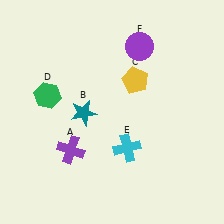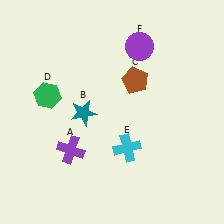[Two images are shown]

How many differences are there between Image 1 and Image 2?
There is 1 difference between the two images.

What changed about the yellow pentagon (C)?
In Image 1, C is yellow. In Image 2, it changed to brown.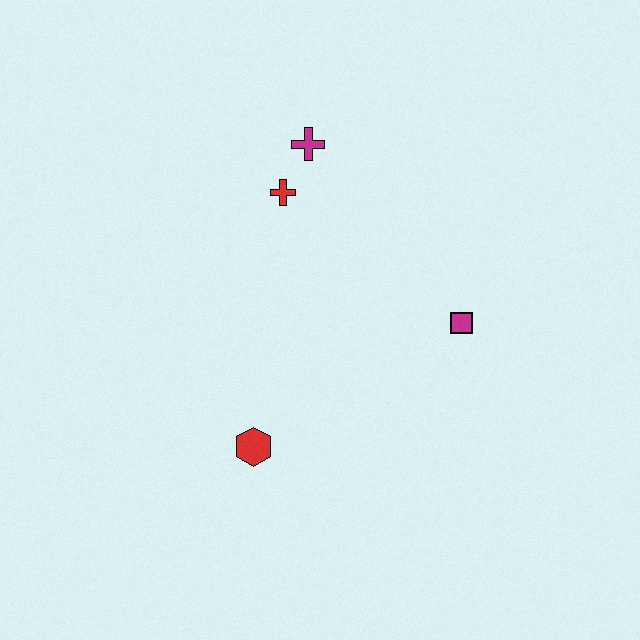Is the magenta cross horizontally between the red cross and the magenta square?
Yes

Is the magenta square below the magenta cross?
Yes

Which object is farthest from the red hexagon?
The magenta cross is farthest from the red hexagon.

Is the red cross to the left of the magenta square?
Yes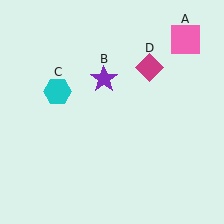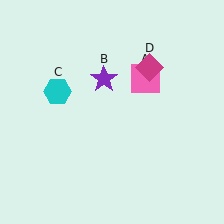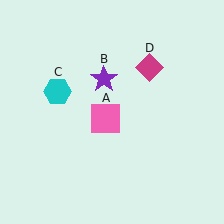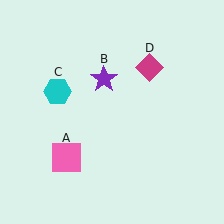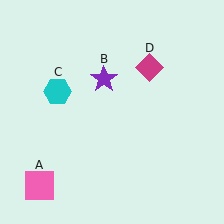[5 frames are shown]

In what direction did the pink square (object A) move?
The pink square (object A) moved down and to the left.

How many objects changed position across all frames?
1 object changed position: pink square (object A).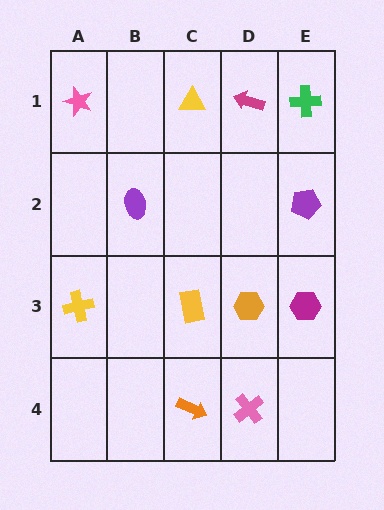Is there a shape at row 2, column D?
No, that cell is empty.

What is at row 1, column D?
A magenta arrow.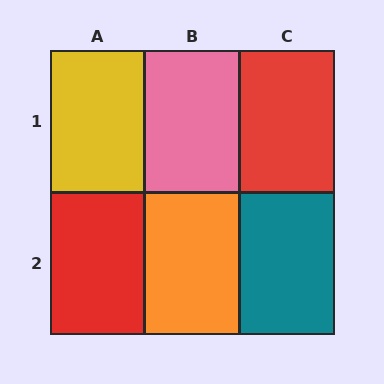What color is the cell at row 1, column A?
Yellow.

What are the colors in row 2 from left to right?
Red, orange, teal.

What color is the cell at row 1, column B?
Pink.